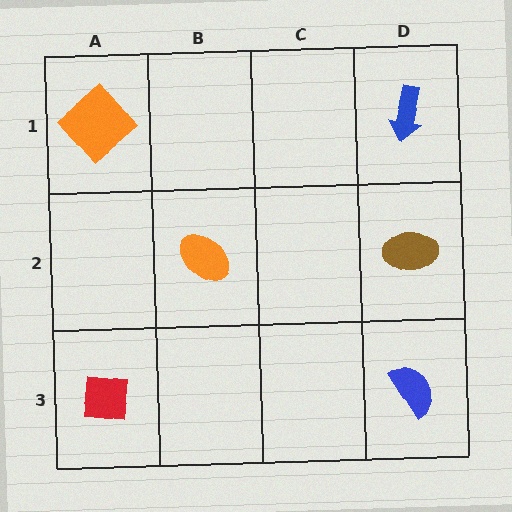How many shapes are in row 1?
2 shapes.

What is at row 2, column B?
An orange ellipse.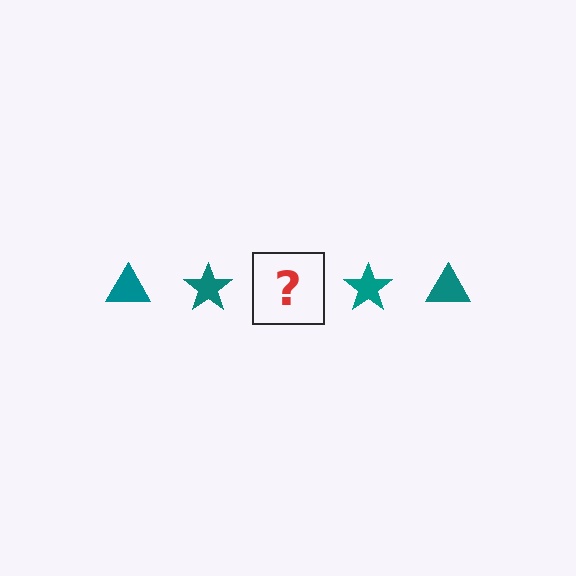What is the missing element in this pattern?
The missing element is a teal triangle.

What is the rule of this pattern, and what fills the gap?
The rule is that the pattern cycles through triangle, star shapes in teal. The gap should be filled with a teal triangle.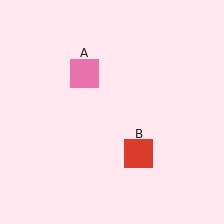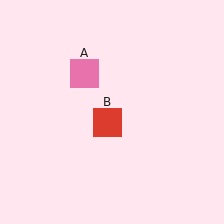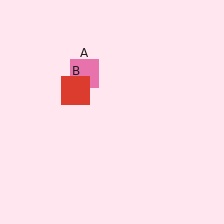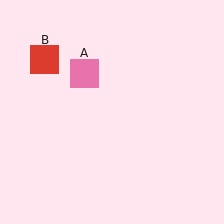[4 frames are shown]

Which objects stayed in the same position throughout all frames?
Pink square (object A) remained stationary.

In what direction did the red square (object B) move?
The red square (object B) moved up and to the left.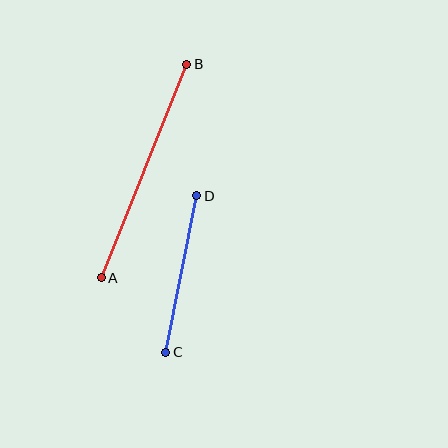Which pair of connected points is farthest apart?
Points A and B are farthest apart.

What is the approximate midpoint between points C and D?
The midpoint is at approximately (181, 274) pixels.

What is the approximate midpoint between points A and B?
The midpoint is at approximately (144, 171) pixels.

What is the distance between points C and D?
The distance is approximately 160 pixels.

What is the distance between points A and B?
The distance is approximately 230 pixels.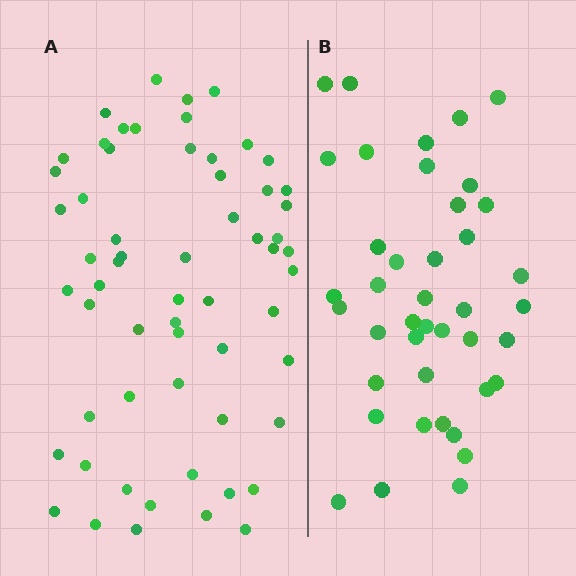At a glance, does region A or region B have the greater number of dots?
Region A (the left region) has more dots.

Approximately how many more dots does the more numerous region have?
Region A has approximately 20 more dots than region B.